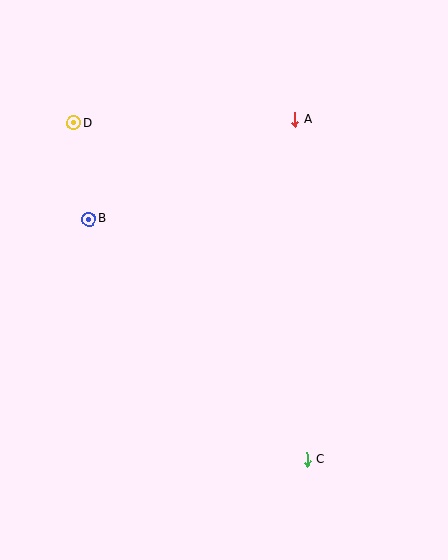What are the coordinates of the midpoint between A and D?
The midpoint between A and D is at (184, 121).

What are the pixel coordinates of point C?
Point C is at (307, 459).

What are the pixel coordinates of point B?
Point B is at (89, 219).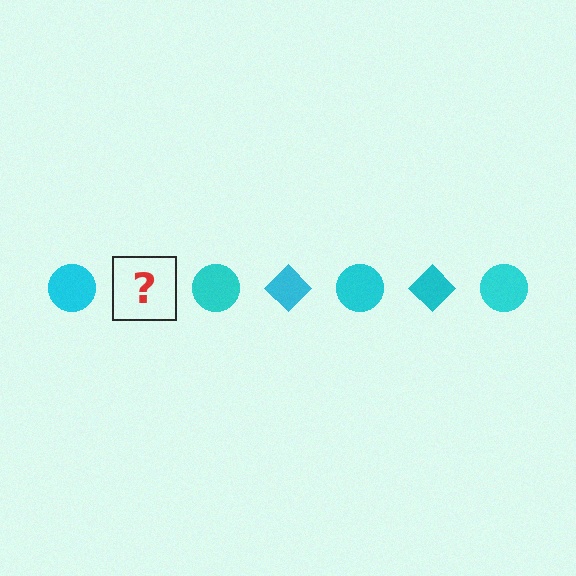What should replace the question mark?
The question mark should be replaced with a cyan diamond.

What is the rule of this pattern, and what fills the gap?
The rule is that the pattern cycles through circle, diamond shapes in cyan. The gap should be filled with a cyan diamond.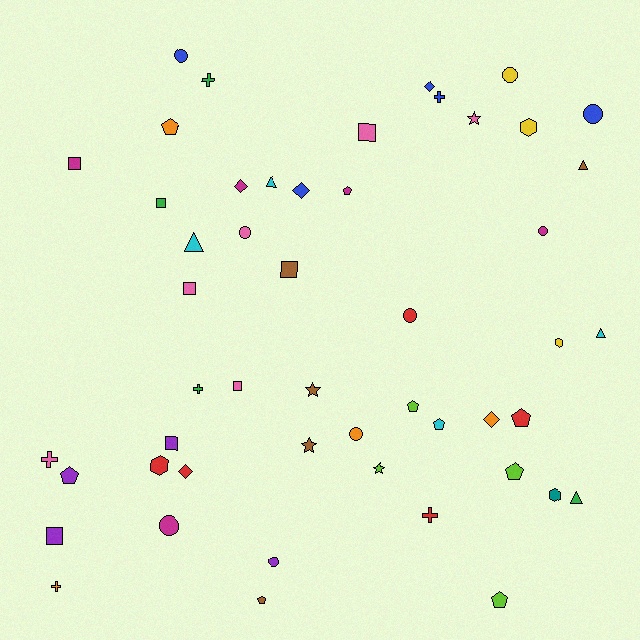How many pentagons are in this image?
There are 9 pentagons.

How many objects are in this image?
There are 50 objects.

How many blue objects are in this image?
There are 5 blue objects.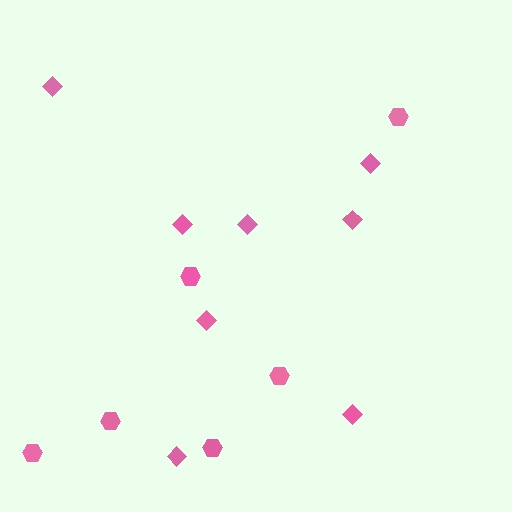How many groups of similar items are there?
There are 2 groups: one group of diamonds (8) and one group of hexagons (6).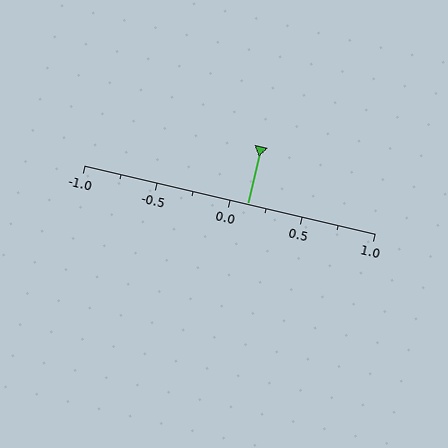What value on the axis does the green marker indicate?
The marker indicates approximately 0.12.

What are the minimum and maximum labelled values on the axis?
The axis runs from -1.0 to 1.0.